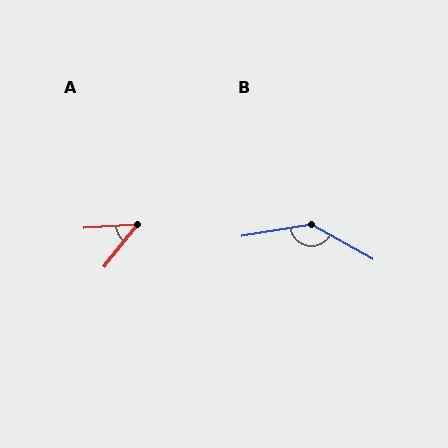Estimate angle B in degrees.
Approximately 141 degrees.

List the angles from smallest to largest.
A (48°), B (141°).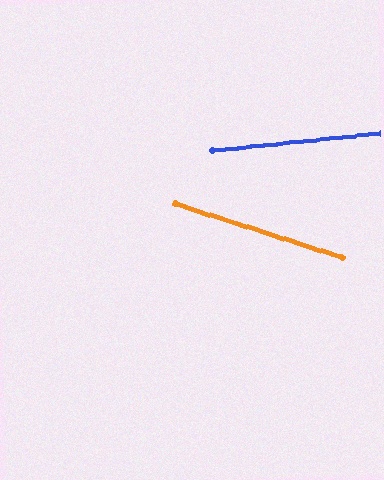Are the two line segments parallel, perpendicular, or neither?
Neither parallel nor perpendicular — they differ by about 24°.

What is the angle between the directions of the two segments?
Approximately 24 degrees.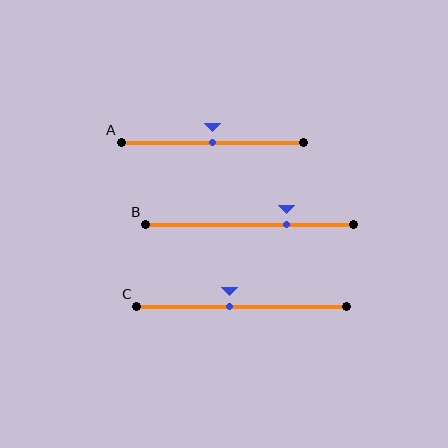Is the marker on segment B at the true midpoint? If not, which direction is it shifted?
No, the marker on segment B is shifted to the right by about 18% of the segment length.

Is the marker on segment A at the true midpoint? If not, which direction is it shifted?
Yes, the marker on segment A is at the true midpoint.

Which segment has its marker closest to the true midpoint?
Segment A has its marker closest to the true midpoint.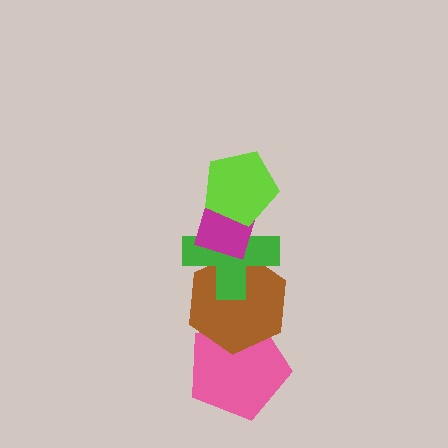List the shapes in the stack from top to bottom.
From top to bottom: the lime pentagon, the magenta rectangle, the green cross, the brown hexagon, the pink pentagon.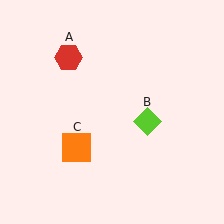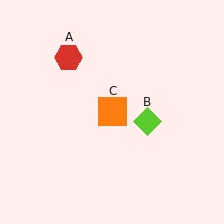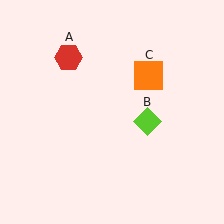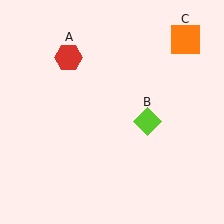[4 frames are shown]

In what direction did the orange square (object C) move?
The orange square (object C) moved up and to the right.